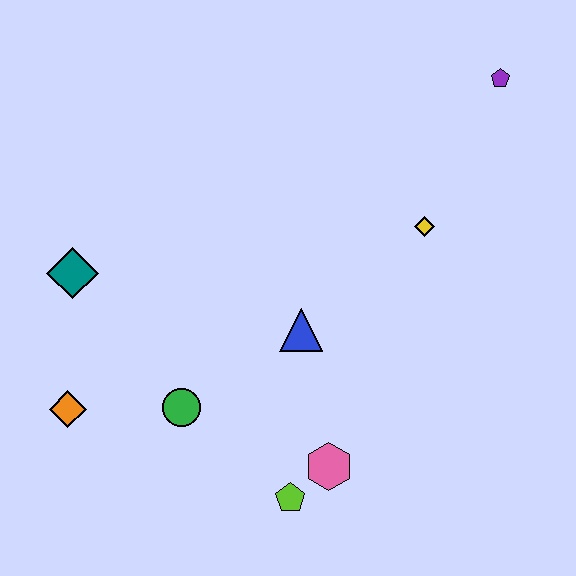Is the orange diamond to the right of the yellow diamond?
No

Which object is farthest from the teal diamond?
The purple pentagon is farthest from the teal diamond.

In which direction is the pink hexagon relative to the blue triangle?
The pink hexagon is below the blue triangle.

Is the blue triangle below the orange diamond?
No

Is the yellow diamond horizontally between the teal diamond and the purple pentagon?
Yes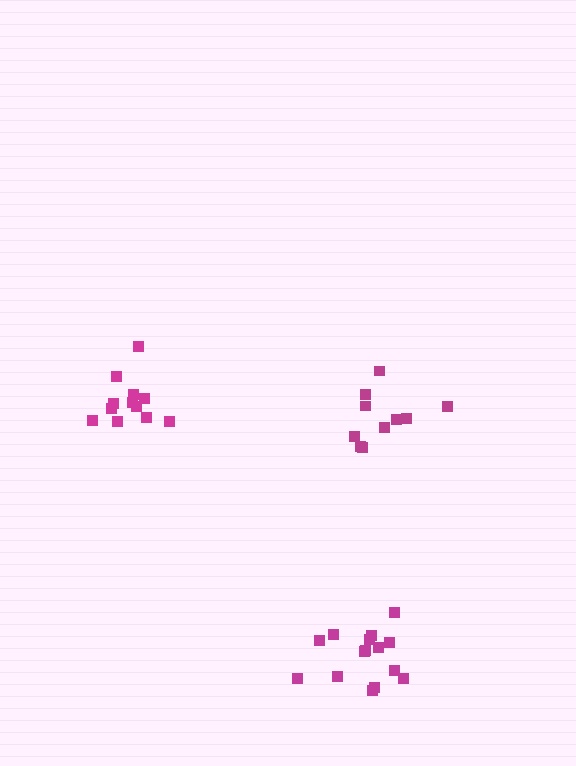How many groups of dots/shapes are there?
There are 3 groups.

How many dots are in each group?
Group 1: 15 dots, Group 2: 12 dots, Group 3: 10 dots (37 total).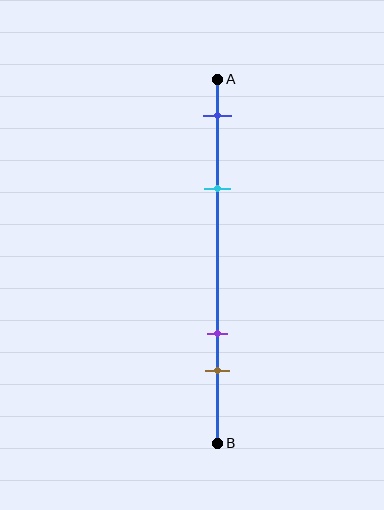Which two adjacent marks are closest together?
The purple and brown marks are the closest adjacent pair.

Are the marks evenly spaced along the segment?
No, the marks are not evenly spaced.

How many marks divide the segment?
There are 4 marks dividing the segment.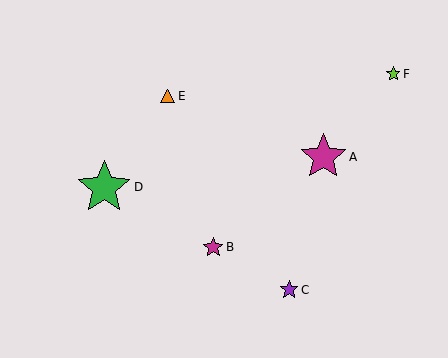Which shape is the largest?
The green star (labeled D) is the largest.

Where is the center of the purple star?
The center of the purple star is at (289, 290).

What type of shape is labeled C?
Shape C is a purple star.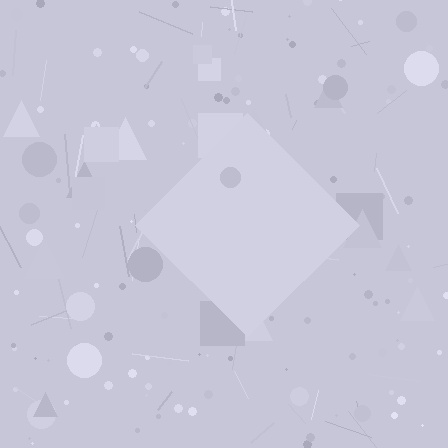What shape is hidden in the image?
A diamond is hidden in the image.